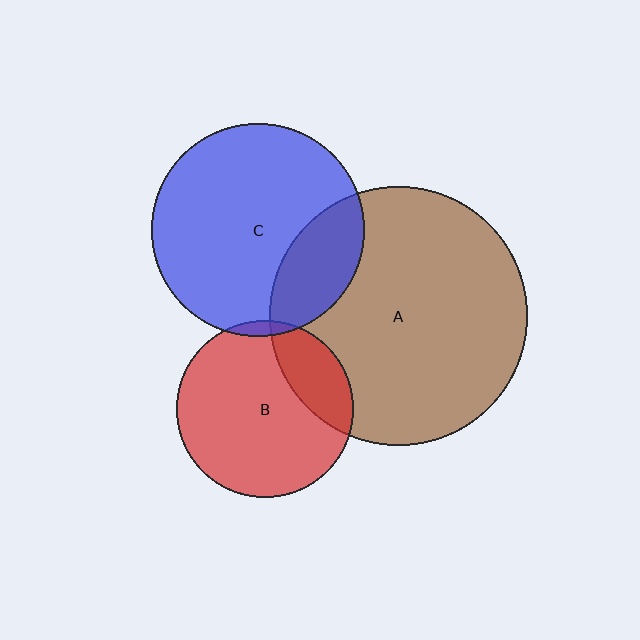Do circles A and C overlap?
Yes.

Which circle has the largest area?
Circle A (brown).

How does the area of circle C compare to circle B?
Approximately 1.5 times.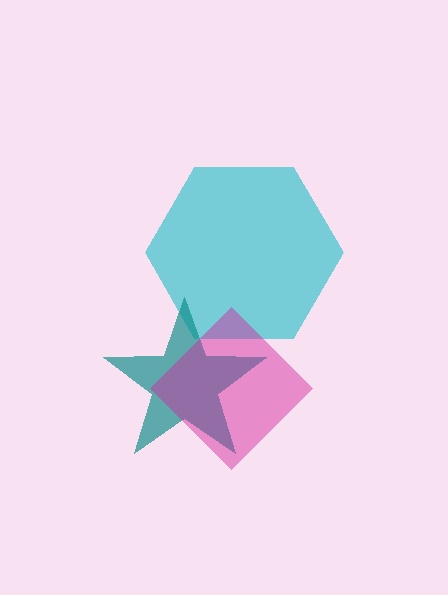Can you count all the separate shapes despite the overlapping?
Yes, there are 3 separate shapes.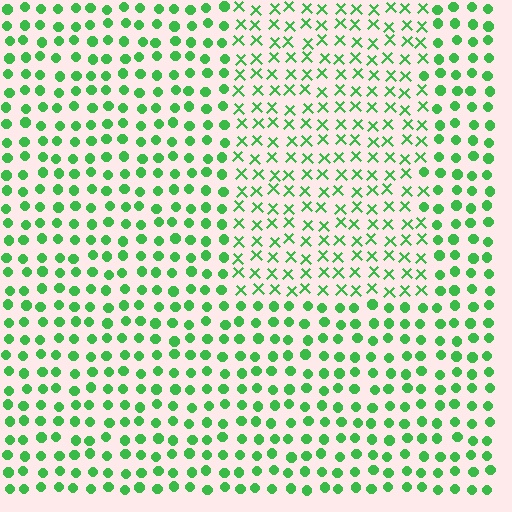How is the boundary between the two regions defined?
The boundary is defined by a change in element shape: X marks inside vs. circles outside. All elements share the same color and spacing.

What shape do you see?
I see a rectangle.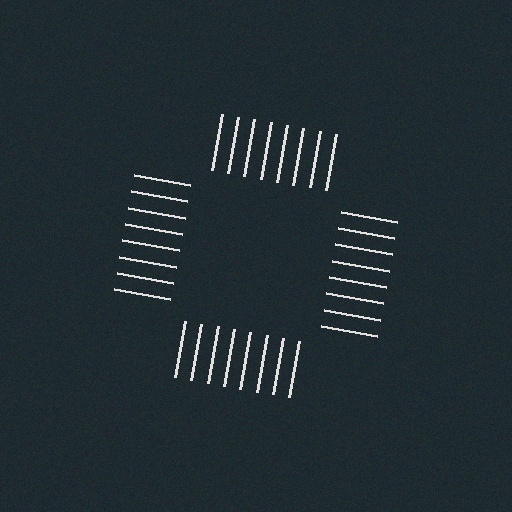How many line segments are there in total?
32 — 8 along each of the 4 edges.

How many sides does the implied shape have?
4 sides — the line-ends trace a square.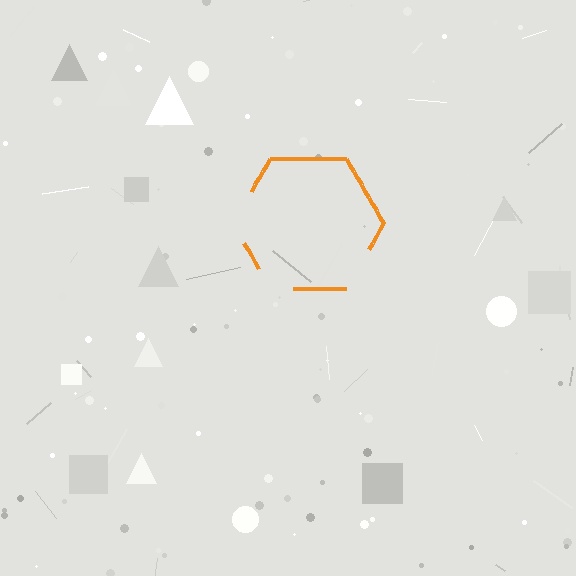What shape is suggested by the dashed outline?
The dashed outline suggests a hexagon.